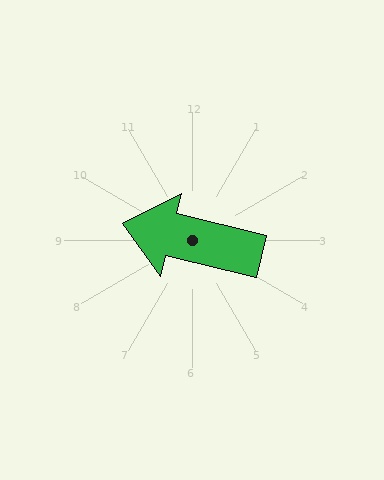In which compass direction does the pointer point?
West.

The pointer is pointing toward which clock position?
Roughly 9 o'clock.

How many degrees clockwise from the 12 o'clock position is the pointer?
Approximately 283 degrees.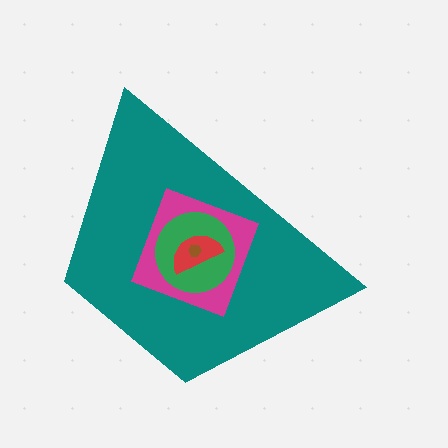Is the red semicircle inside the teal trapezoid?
Yes.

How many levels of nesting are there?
5.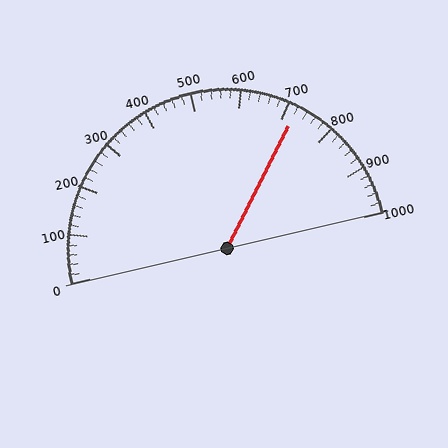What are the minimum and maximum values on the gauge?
The gauge ranges from 0 to 1000.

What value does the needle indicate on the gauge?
The needle indicates approximately 720.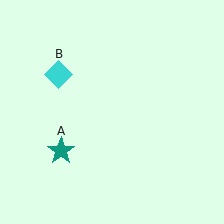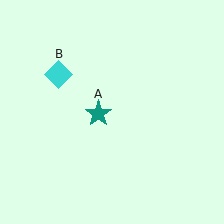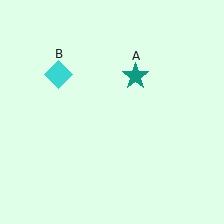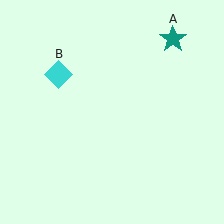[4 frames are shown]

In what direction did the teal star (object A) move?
The teal star (object A) moved up and to the right.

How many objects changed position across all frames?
1 object changed position: teal star (object A).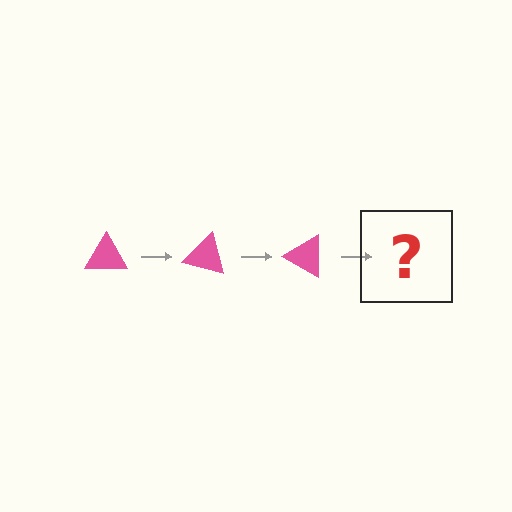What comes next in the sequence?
The next element should be a pink triangle rotated 45 degrees.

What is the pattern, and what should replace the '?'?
The pattern is that the triangle rotates 15 degrees each step. The '?' should be a pink triangle rotated 45 degrees.